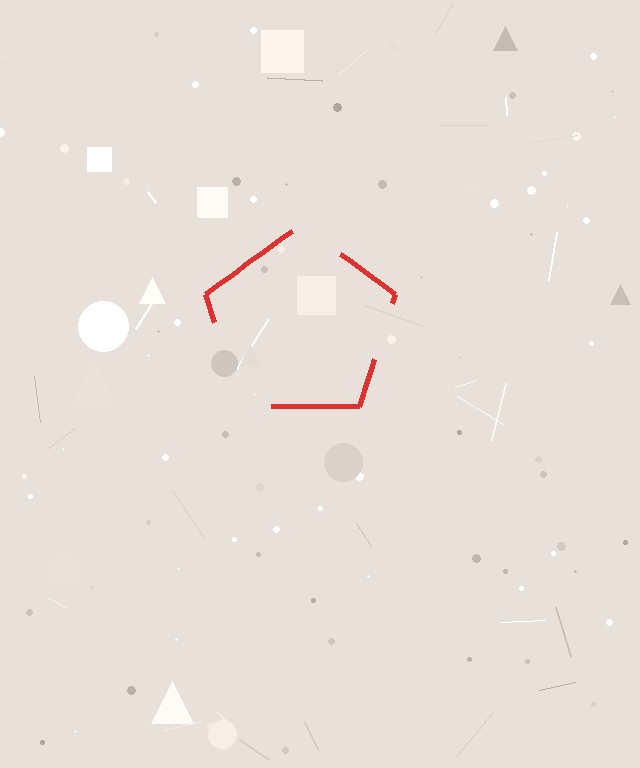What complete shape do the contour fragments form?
The contour fragments form a pentagon.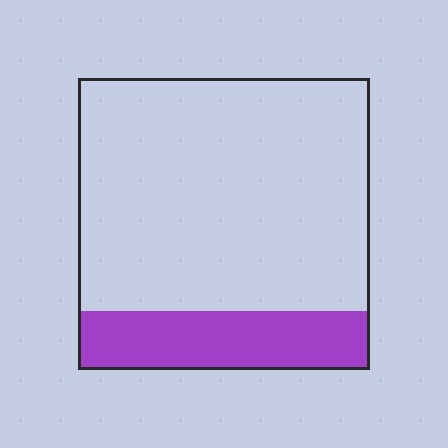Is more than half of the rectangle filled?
No.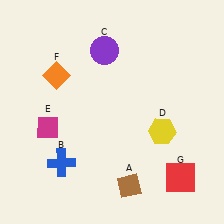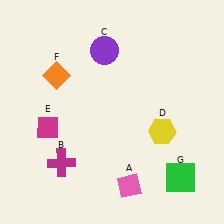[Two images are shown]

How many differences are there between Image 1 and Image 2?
There are 3 differences between the two images.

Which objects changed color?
A changed from brown to pink. B changed from blue to magenta. G changed from red to green.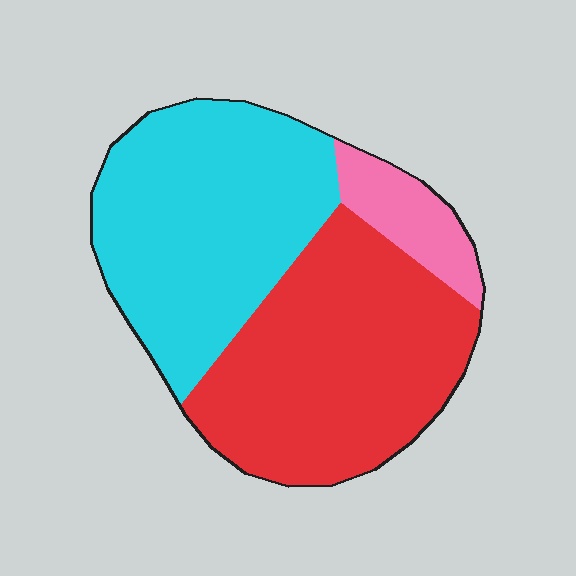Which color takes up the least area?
Pink, at roughly 10%.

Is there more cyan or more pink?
Cyan.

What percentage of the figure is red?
Red covers roughly 45% of the figure.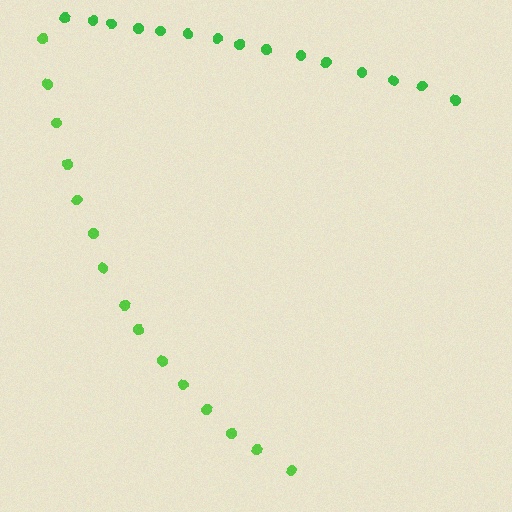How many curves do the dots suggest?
There are 2 distinct paths.